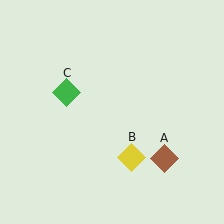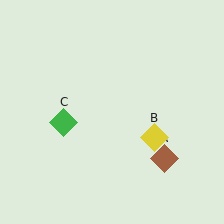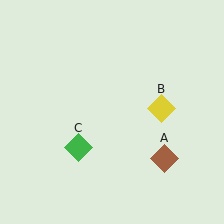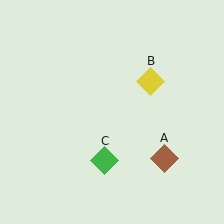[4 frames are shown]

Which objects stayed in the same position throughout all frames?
Brown diamond (object A) remained stationary.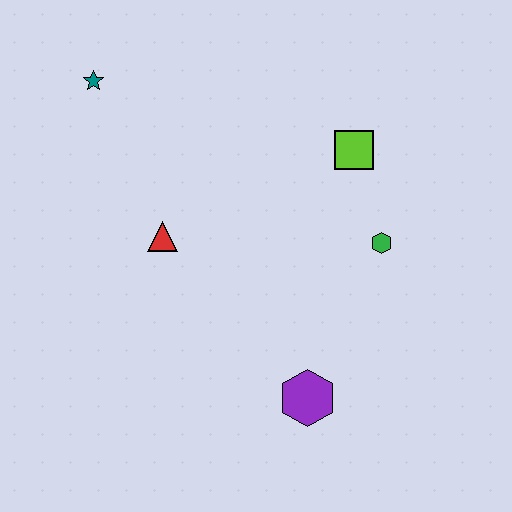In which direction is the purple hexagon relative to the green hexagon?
The purple hexagon is below the green hexagon.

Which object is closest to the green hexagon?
The lime square is closest to the green hexagon.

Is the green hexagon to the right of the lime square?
Yes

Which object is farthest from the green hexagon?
The teal star is farthest from the green hexagon.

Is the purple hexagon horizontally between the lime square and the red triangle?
Yes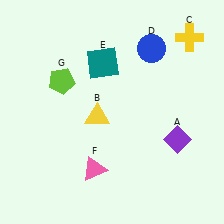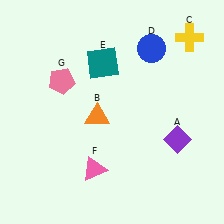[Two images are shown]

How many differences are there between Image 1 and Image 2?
There are 2 differences between the two images.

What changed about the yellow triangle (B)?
In Image 1, B is yellow. In Image 2, it changed to orange.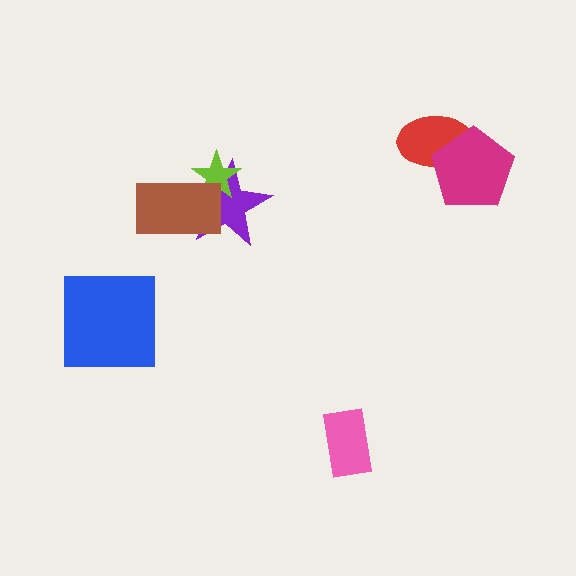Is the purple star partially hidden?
Yes, it is partially covered by another shape.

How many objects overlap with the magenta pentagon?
1 object overlaps with the magenta pentagon.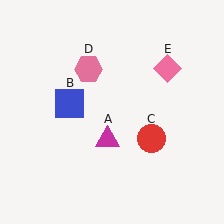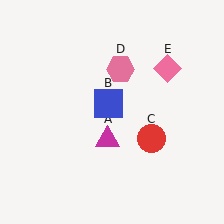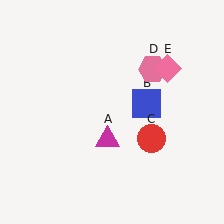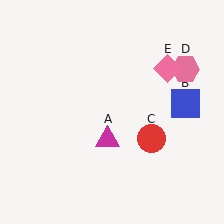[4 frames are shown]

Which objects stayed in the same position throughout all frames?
Magenta triangle (object A) and red circle (object C) and pink diamond (object E) remained stationary.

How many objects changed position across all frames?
2 objects changed position: blue square (object B), pink hexagon (object D).